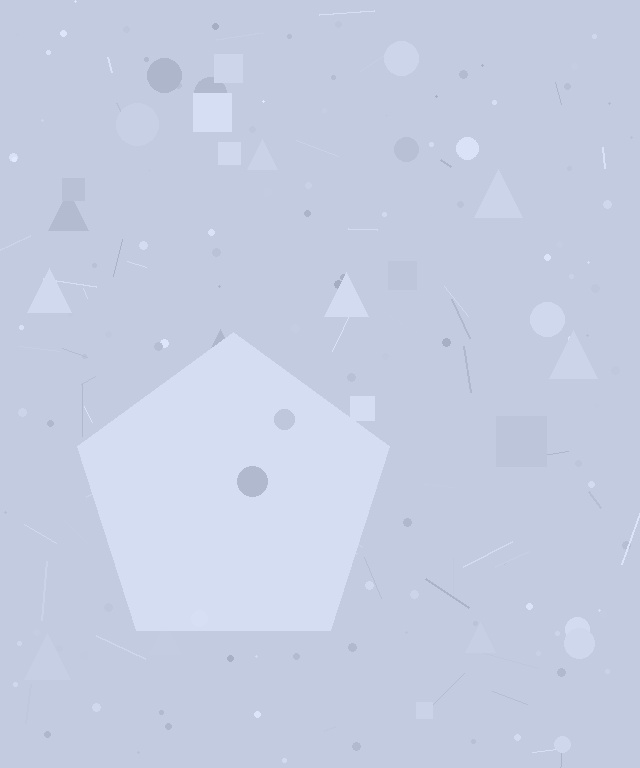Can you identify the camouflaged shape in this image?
The camouflaged shape is a pentagon.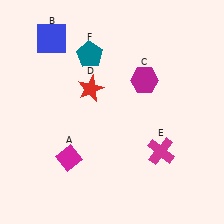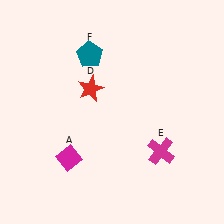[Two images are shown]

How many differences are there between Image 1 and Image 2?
There are 2 differences between the two images.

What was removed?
The blue square (B), the magenta hexagon (C) were removed in Image 2.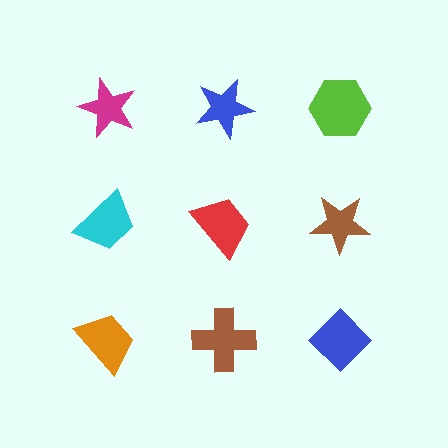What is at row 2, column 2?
A red trapezoid.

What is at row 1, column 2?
A blue star.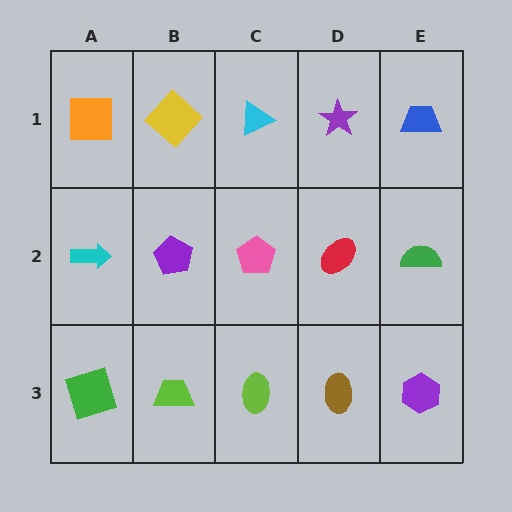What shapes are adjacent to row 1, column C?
A pink pentagon (row 2, column C), a yellow diamond (row 1, column B), a purple star (row 1, column D).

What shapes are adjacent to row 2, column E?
A blue trapezoid (row 1, column E), a purple hexagon (row 3, column E), a red ellipse (row 2, column D).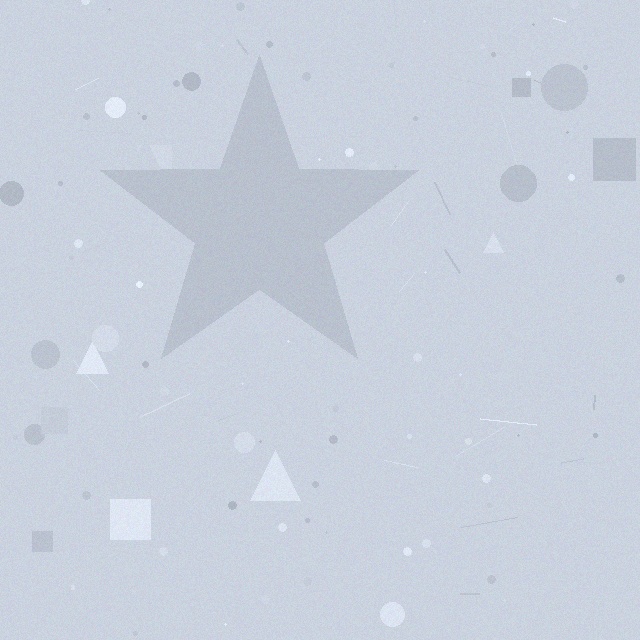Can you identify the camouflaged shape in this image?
The camouflaged shape is a star.